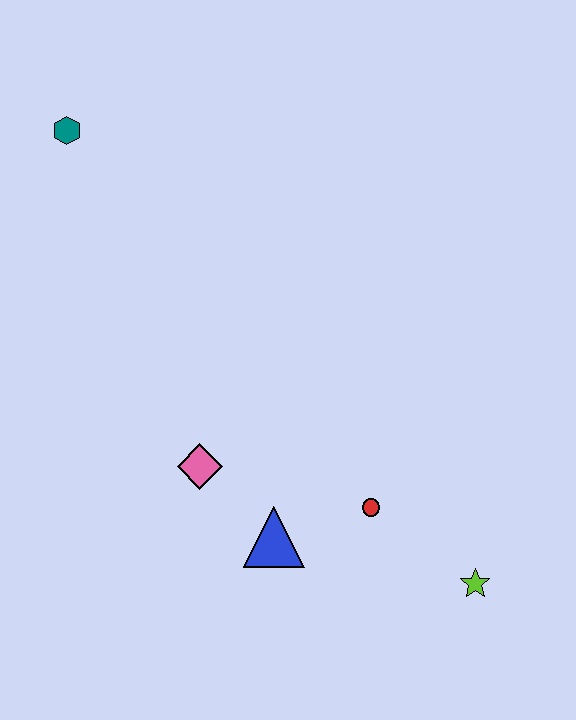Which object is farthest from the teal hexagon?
The lime star is farthest from the teal hexagon.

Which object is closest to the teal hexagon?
The pink diamond is closest to the teal hexagon.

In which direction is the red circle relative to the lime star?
The red circle is to the left of the lime star.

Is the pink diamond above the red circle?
Yes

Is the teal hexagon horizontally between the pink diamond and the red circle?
No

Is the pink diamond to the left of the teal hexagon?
No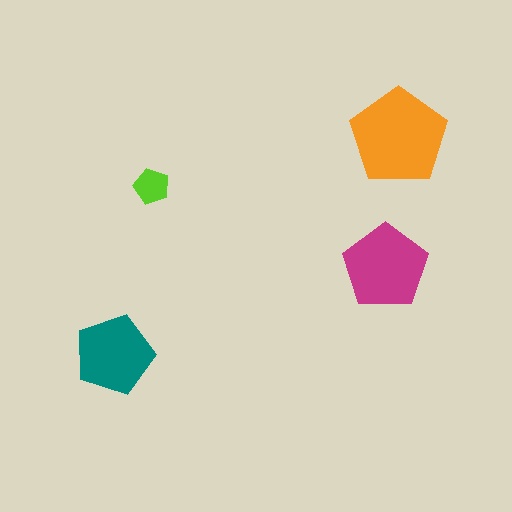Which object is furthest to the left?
The teal pentagon is leftmost.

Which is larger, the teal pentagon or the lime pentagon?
The teal one.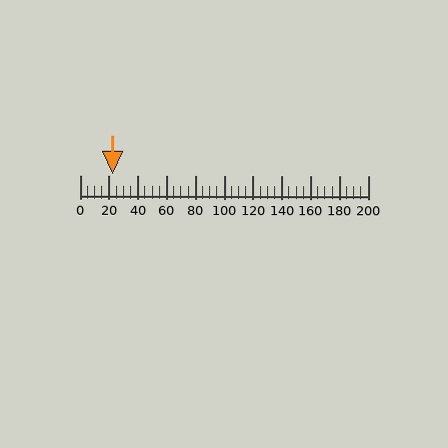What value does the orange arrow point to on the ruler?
The orange arrow points to approximately 22.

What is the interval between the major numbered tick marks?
The major tick marks are spaced 20 units apart.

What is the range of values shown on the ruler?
The ruler shows values from 0 to 200.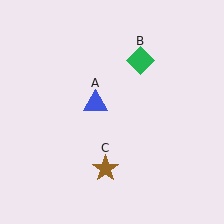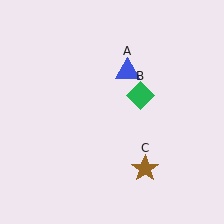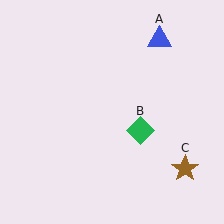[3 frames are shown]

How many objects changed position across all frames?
3 objects changed position: blue triangle (object A), green diamond (object B), brown star (object C).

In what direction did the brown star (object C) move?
The brown star (object C) moved right.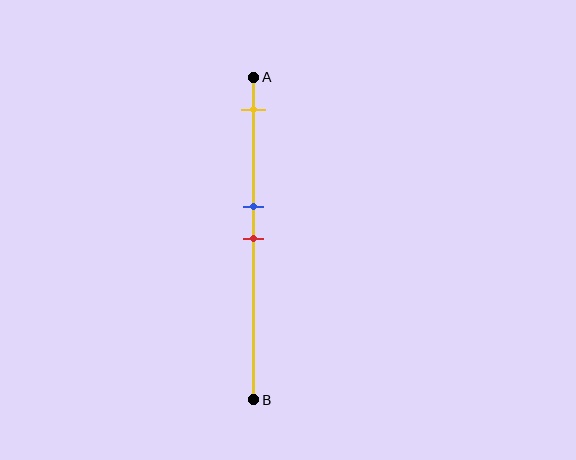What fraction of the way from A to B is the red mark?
The red mark is approximately 50% (0.5) of the way from A to B.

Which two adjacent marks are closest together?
The blue and red marks are the closest adjacent pair.